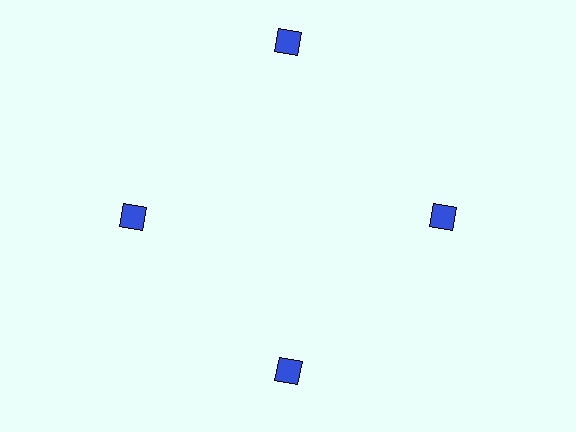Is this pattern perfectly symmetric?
No. The 4 blue squares are arranged in a ring, but one element near the 12 o'clock position is pushed outward from the center, breaking the 4-fold rotational symmetry.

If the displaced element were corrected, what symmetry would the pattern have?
It would have 4-fold rotational symmetry — the pattern would map onto itself every 90 degrees.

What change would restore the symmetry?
The symmetry would be restored by moving it inward, back onto the ring so that all 4 squares sit at equal angles and equal distance from the center.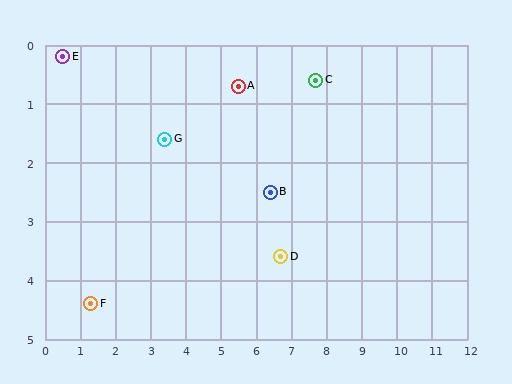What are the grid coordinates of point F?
Point F is at approximately (1.3, 4.4).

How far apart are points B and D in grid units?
Points B and D are about 1.1 grid units apart.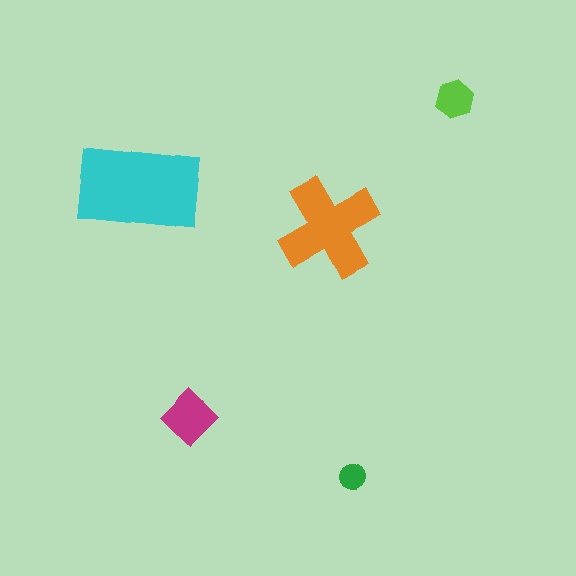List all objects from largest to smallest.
The cyan rectangle, the orange cross, the magenta diamond, the lime hexagon, the green circle.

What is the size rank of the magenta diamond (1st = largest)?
3rd.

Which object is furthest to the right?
The lime hexagon is rightmost.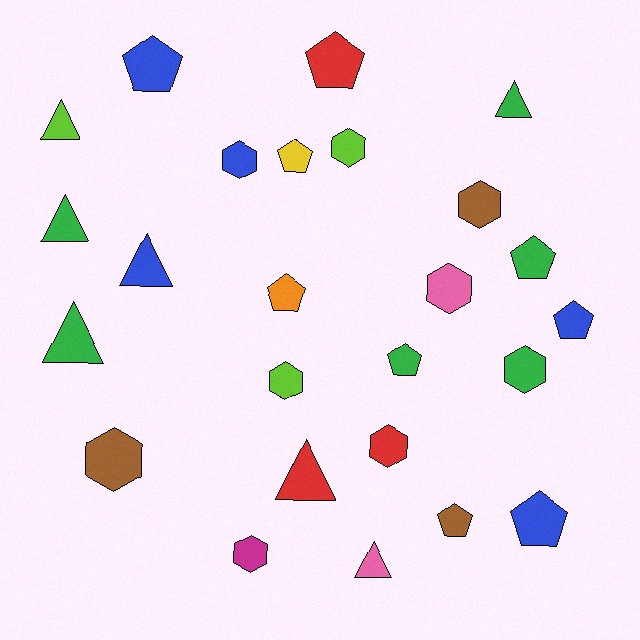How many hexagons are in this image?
There are 9 hexagons.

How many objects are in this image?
There are 25 objects.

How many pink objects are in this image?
There are 2 pink objects.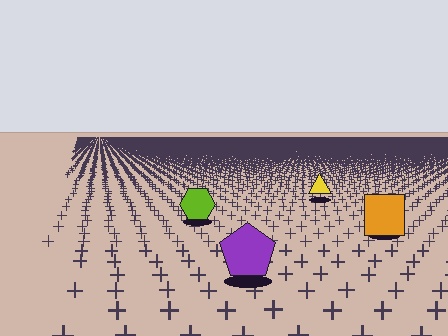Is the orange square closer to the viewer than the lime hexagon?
Yes. The orange square is closer — you can tell from the texture gradient: the ground texture is coarser near it.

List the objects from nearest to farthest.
From nearest to farthest: the purple pentagon, the orange square, the lime hexagon, the yellow triangle.